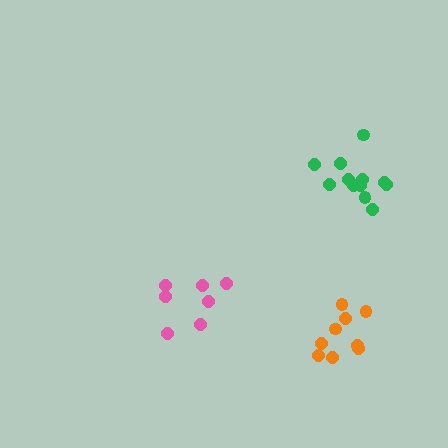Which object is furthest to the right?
The green cluster is rightmost.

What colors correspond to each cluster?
The clusters are colored: pink, green, orange.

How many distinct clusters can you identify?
There are 3 distinct clusters.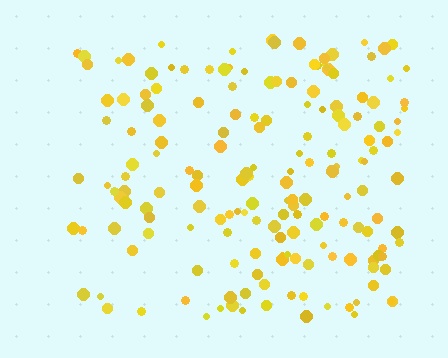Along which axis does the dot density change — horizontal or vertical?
Horizontal.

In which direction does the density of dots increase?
From left to right, with the right side densest.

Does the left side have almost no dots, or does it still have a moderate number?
Still a moderate number, just noticeably fewer than the right.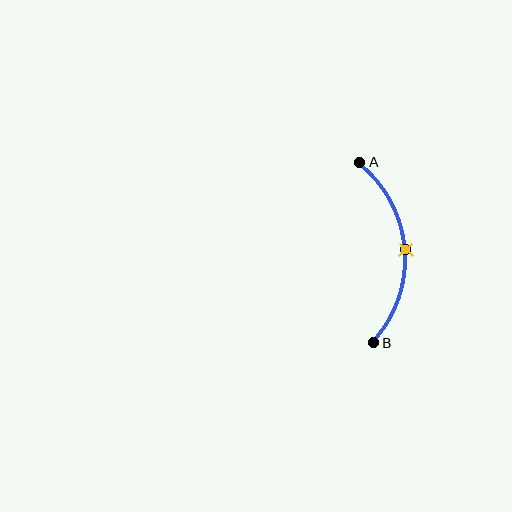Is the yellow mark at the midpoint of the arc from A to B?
Yes. The yellow mark lies on the arc at equal arc-length from both A and B — it is the arc midpoint.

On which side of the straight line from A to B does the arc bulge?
The arc bulges to the right of the straight line connecting A and B.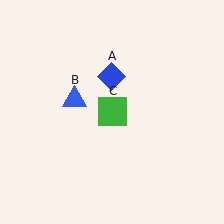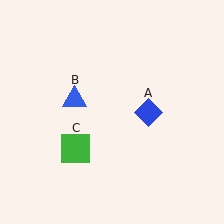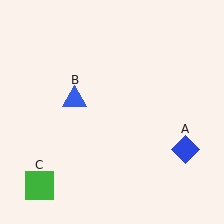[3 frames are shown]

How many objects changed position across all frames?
2 objects changed position: blue diamond (object A), green square (object C).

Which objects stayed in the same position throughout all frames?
Blue triangle (object B) remained stationary.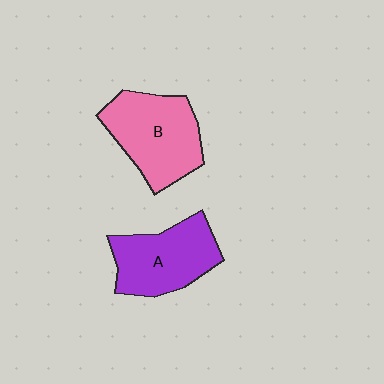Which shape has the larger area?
Shape B (pink).